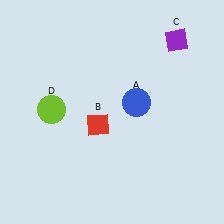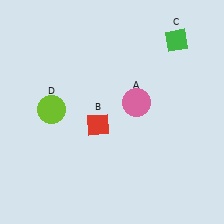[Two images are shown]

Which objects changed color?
A changed from blue to pink. C changed from purple to green.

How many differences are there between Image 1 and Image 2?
There are 2 differences between the two images.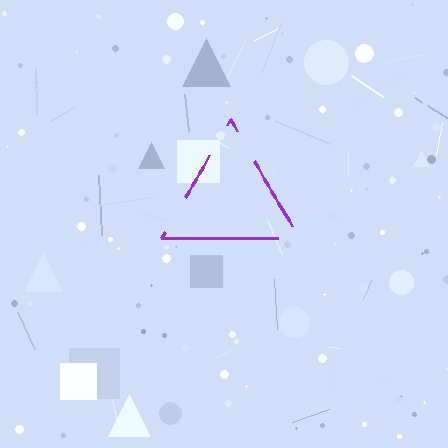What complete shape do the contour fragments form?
The contour fragments form a triangle.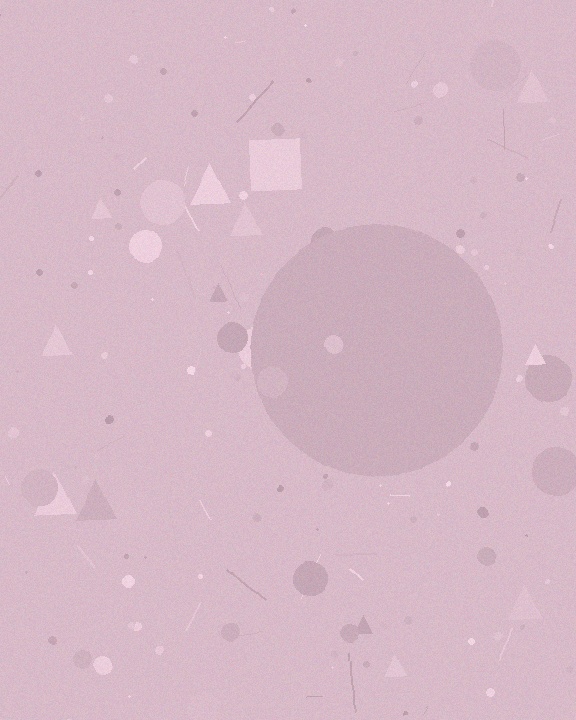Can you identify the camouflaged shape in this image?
The camouflaged shape is a circle.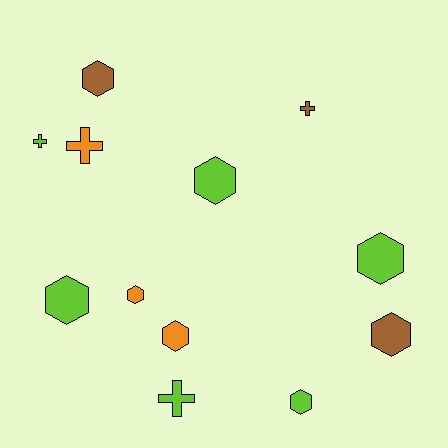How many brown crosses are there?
There is 1 brown cross.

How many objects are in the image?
There are 12 objects.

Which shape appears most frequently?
Hexagon, with 8 objects.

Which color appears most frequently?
Lime, with 6 objects.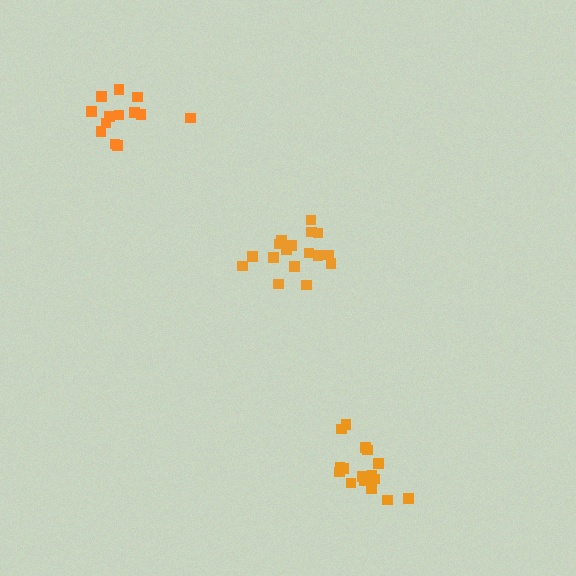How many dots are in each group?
Group 1: 16 dots, Group 2: 17 dots, Group 3: 13 dots (46 total).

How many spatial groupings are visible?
There are 3 spatial groupings.